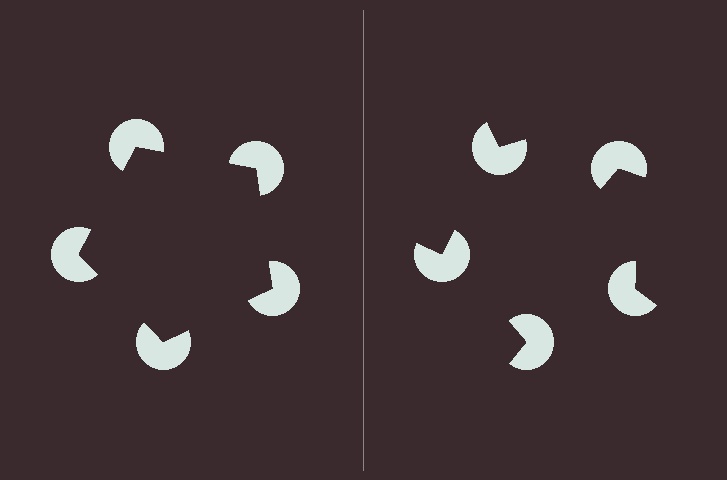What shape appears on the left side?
An illusory pentagon.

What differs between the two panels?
The pac-man discs are positioned identically on both sides; only the wedge orientations differ. On the left they align to a pentagon; on the right they are misaligned.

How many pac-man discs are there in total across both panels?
10 — 5 on each side.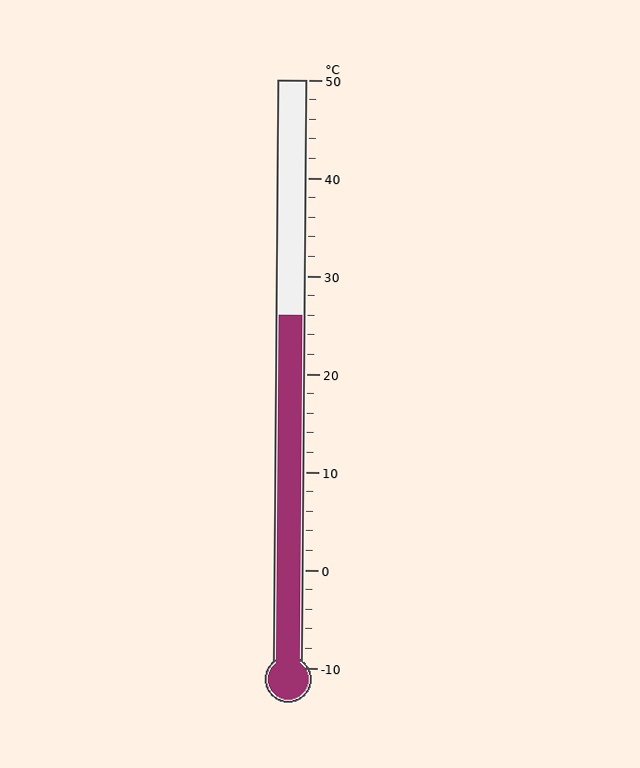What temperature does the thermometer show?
The thermometer shows approximately 26°C.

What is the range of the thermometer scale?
The thermometer scale ranges from -10°C to 50°C.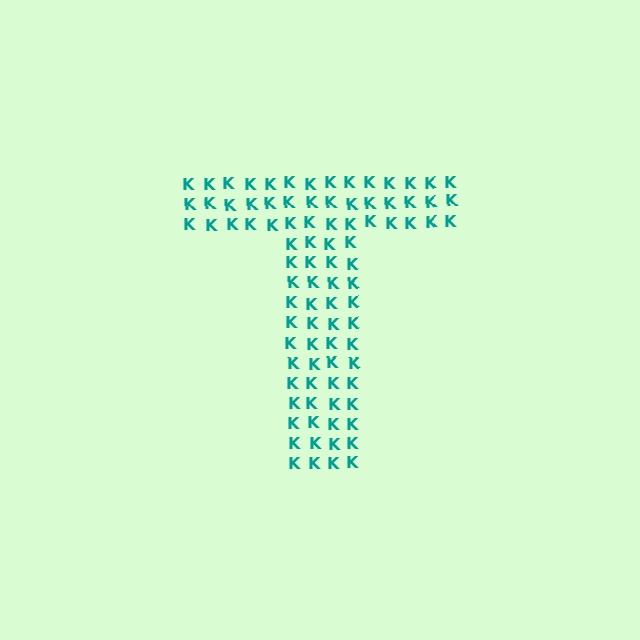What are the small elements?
The small elements are letter K's.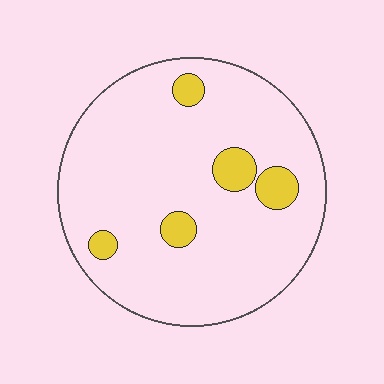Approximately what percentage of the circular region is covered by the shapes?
Approximately 10%.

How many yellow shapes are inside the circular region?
5.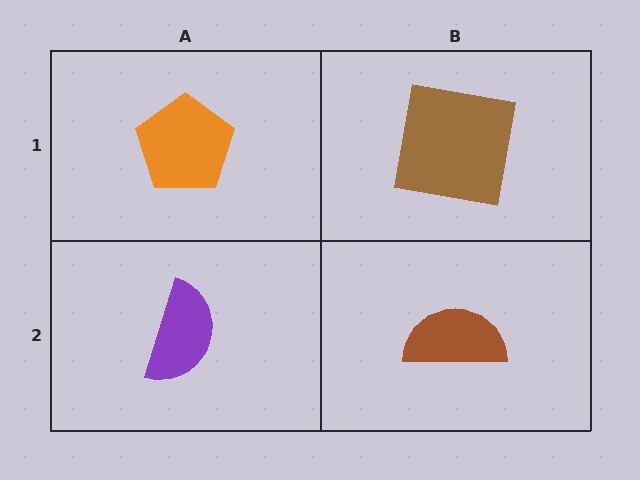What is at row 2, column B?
A brown semicircle.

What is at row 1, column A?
An orange pentagon.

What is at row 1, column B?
A brown square.